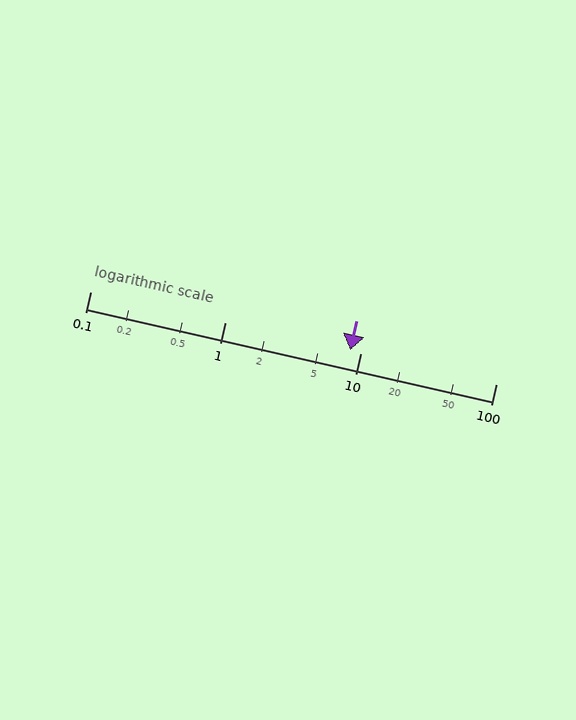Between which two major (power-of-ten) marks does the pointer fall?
The pointer is between 1 and 10.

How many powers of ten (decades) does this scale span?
The scale spans 3 decades, from 0.1 to 100.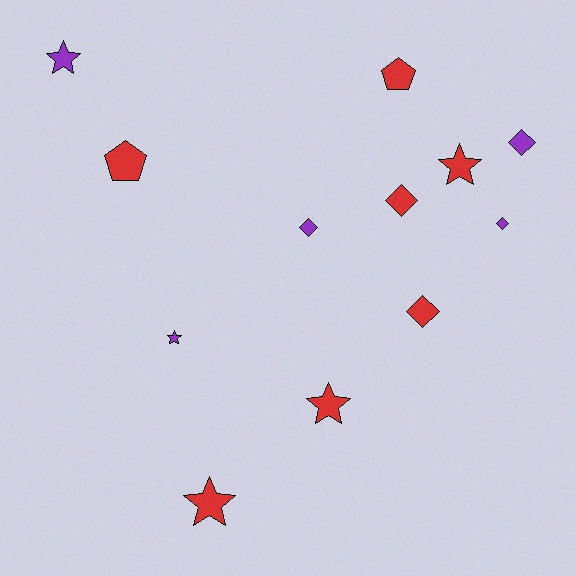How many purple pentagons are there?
There are no purple pentagons.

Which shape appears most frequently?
Diamond, with 5 objects.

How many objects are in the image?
There are 12 objects.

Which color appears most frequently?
Red, with 7 objects.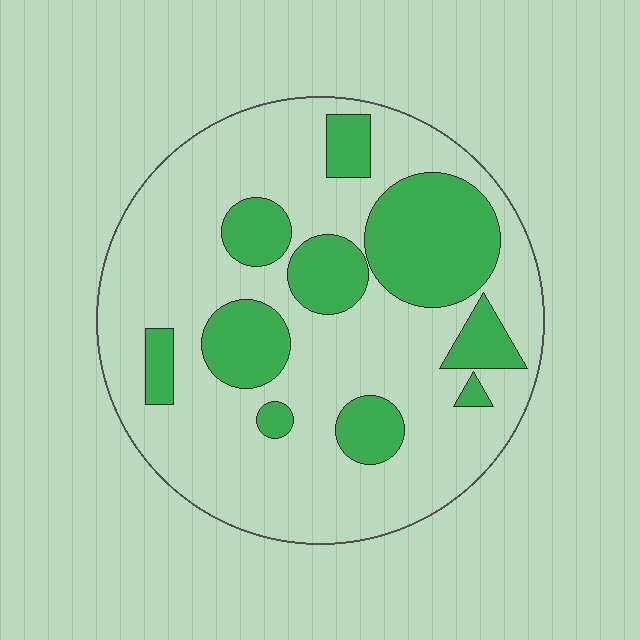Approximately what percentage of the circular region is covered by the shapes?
Approximately 30%.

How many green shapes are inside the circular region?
10.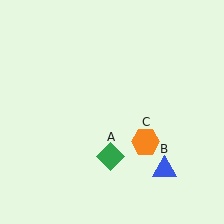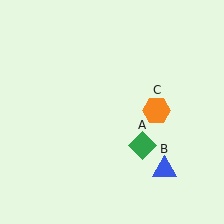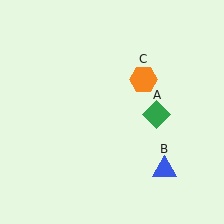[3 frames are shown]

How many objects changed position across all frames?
2 objects changed position: green diamond (object A), orange hexagon (object C).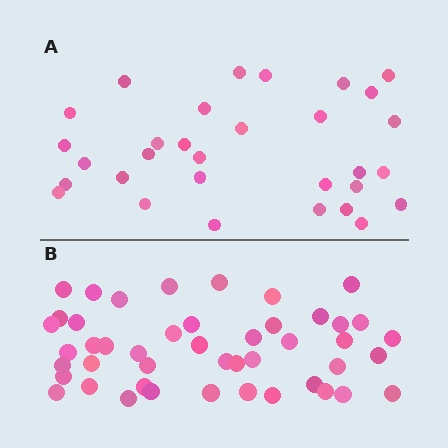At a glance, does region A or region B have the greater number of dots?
Region B (the bottom region) has more dots.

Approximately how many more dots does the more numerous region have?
Region B has approximately 15 more dots than region A.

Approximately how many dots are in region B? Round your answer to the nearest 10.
About 50 dots. (The exact count is 46, which rounds to 50.)